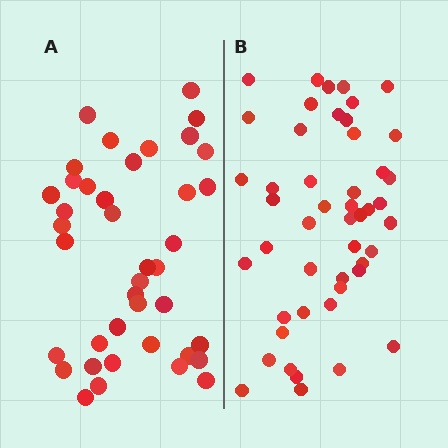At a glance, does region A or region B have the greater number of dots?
Region B (the right region) has more dots.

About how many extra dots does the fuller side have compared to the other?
Region B has roughly 8 or so more dots than region A.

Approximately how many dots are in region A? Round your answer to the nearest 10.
About 40 dots.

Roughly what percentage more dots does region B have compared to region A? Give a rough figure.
About 20% more.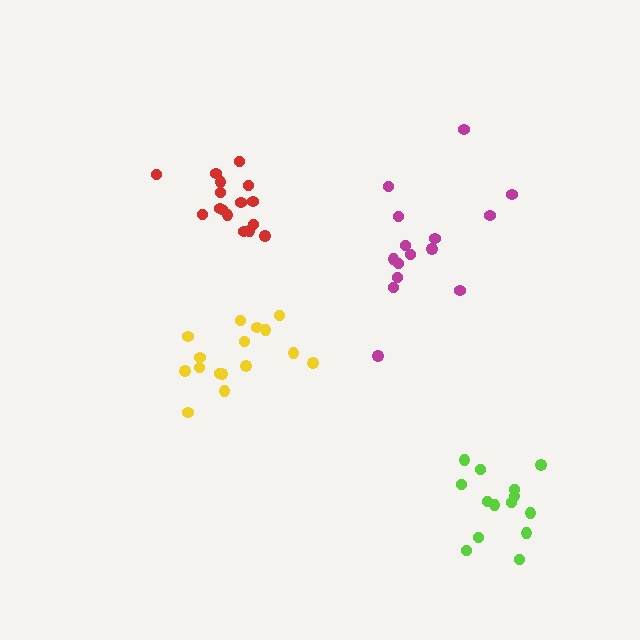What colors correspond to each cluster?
The clusters are colored: magenta, lime, yellow, red.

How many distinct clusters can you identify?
There are 4 distinct clusters.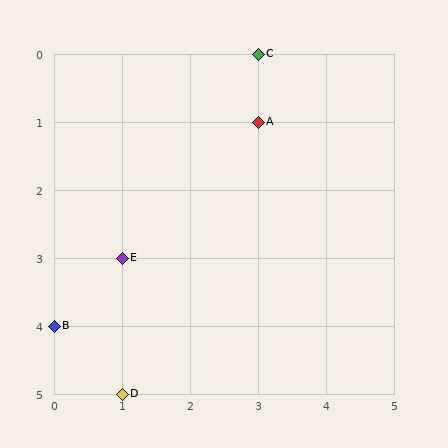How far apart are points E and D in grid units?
Points E and D are 2 rows apart.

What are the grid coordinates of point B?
Point B is at grid coordinates (0, 4).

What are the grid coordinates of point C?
Point C is at grid coordinates (3, 0).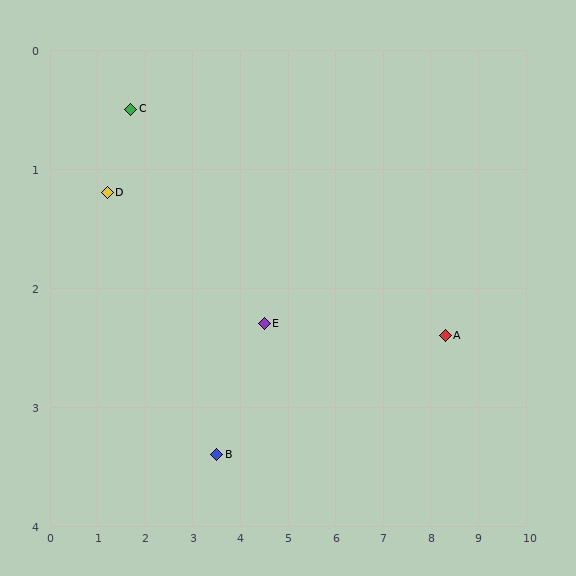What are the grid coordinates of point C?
Point C is at approximately (1.7, 0.5).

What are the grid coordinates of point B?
Point B is at approximately (3.5, 3.4).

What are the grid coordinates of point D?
Point D is at approximately (1.2, 1.2).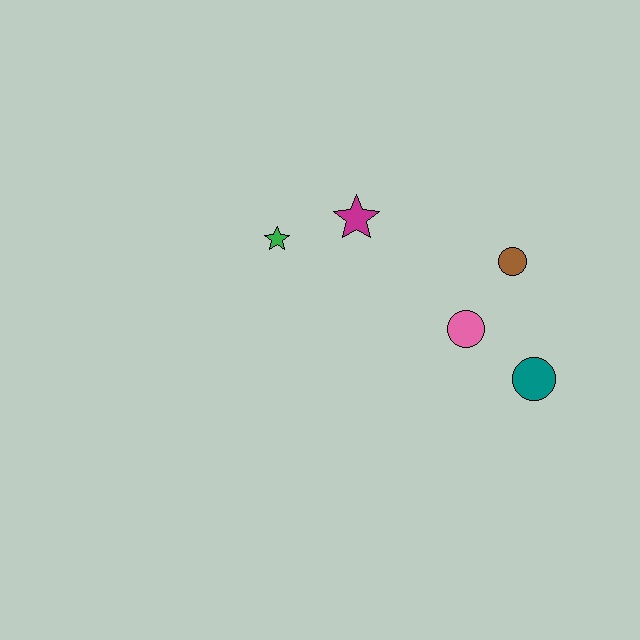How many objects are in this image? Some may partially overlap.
There are 5 objects.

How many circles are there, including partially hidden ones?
There are 3 circles.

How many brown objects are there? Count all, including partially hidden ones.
There is 1 brown object.